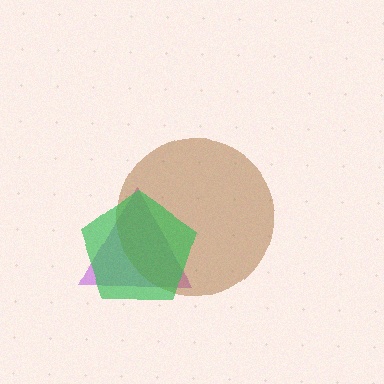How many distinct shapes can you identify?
There are 3 distinct shapes: a purple triangle, a brown circle, a green pentagon.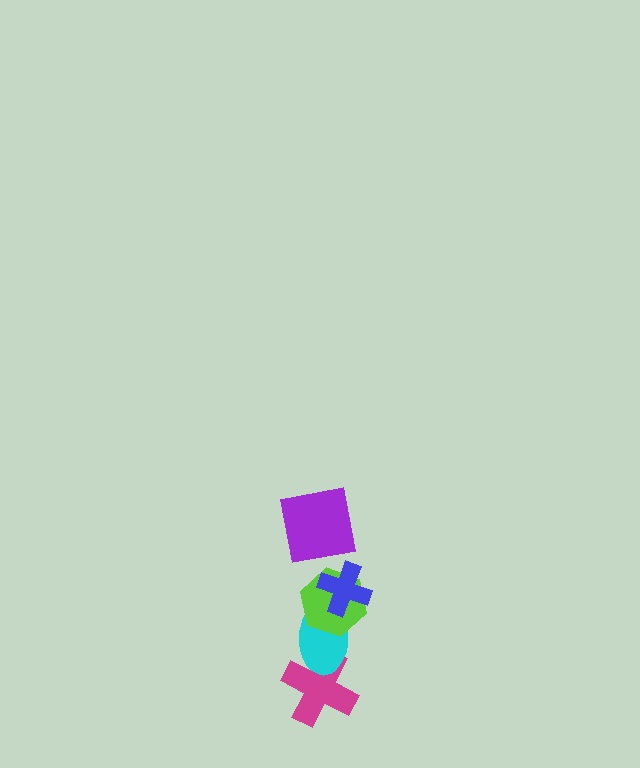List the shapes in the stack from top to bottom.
From top to bottom: the purple square, the blue cross, the lime hexagon, the cyan ellipse, the magenta cross.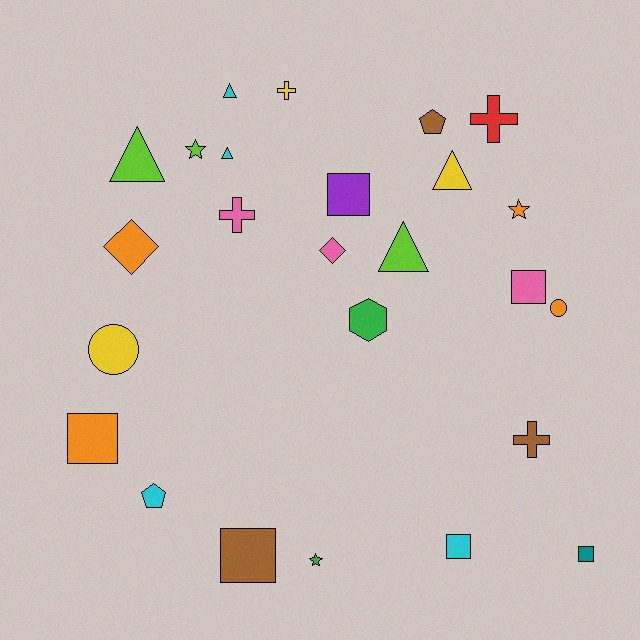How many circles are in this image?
There are 2 circles.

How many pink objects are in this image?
There are 3 pink objects.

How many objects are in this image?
There are 25 objects.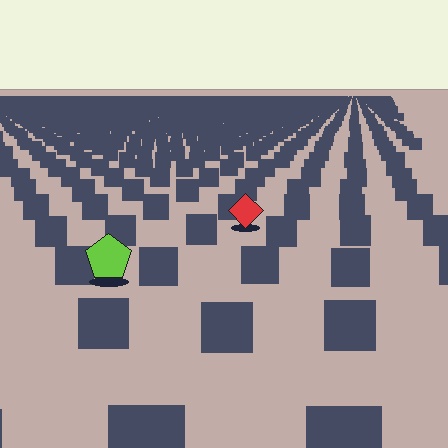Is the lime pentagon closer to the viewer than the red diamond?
Yes. The lime pentagon is closer — you can tell from the texture gradient: the ground texture is coarser near it.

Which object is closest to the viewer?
The lime pentagon is closest. The texture marks near it are larger and more spread out.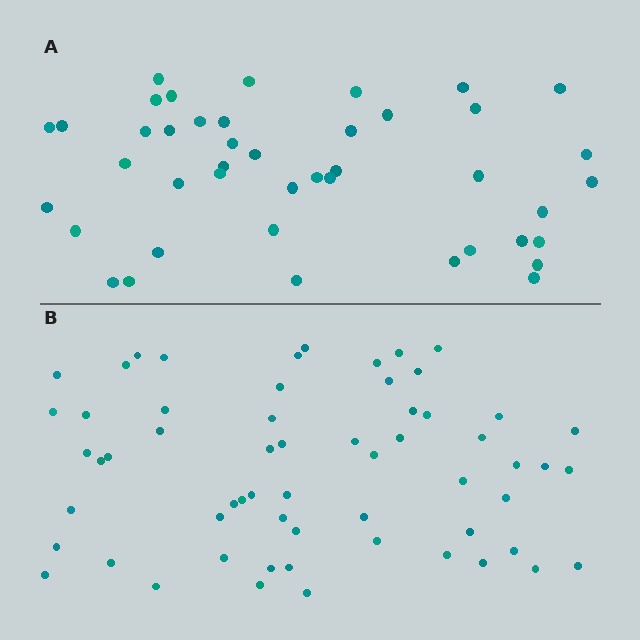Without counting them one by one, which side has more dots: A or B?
Region B (the bottom region) has more dots.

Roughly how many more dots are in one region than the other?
Region B has approximately 15 more dots than region A.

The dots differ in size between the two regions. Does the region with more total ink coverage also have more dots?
No. Region A has more total ink coverage because its dots are larger, but region B actually contains more individual dots. Total area can be misleading — the number of items is what matters here.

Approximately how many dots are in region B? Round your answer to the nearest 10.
About 60 dots.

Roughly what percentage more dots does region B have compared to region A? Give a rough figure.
About 40% more.